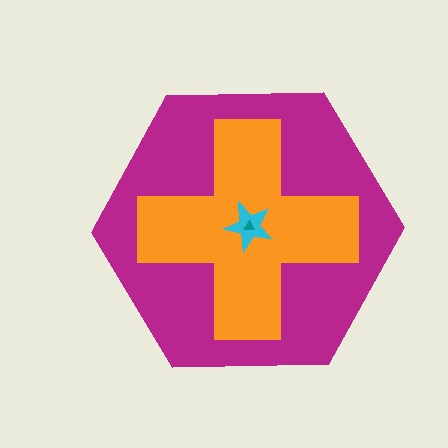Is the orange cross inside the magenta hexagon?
Yes.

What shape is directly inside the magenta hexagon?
The orange cross.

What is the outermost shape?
The magenta hexagon.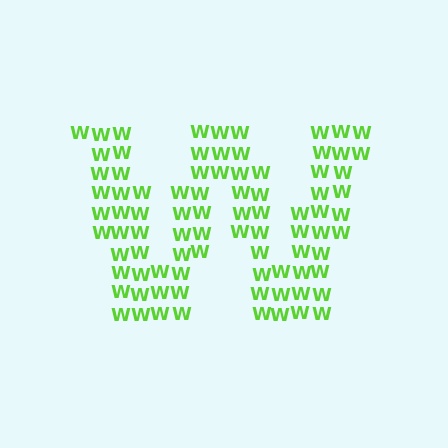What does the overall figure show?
The overall figure shows the letter W.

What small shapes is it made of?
It is made of small letter W's.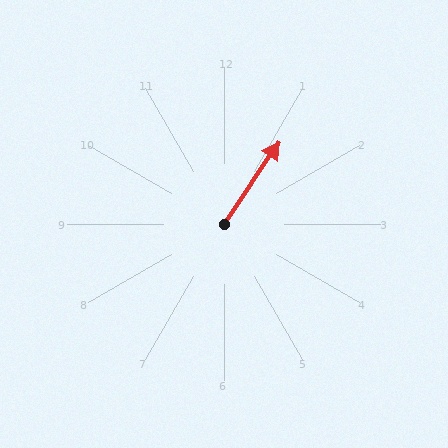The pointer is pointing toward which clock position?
Roughly 1 o'clock.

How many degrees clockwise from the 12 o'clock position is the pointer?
Approximately 34 degrees.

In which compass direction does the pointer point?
Northeast.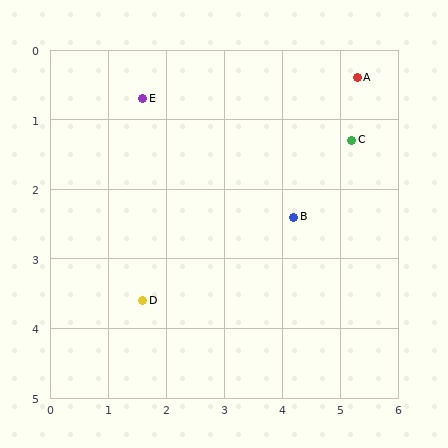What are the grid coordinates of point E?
Point E is at approximately (1.6, 0.7).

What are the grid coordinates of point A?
Point A is at approximately (5.3, 0.4).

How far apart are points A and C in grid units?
Points A and C are about 0.9 grid units apart.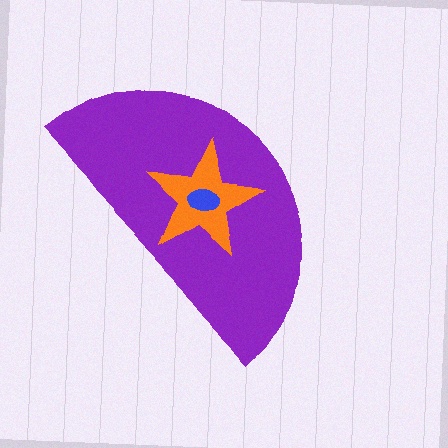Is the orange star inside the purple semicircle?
Yes.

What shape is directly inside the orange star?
The blue ellipse.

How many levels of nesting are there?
3.